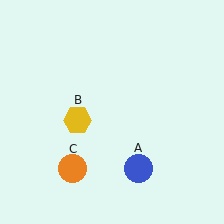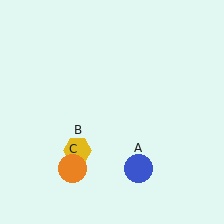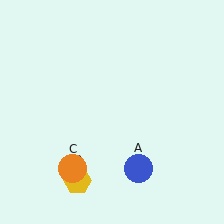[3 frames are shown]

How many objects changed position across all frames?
1 object changed position: yellow hexagon (object B).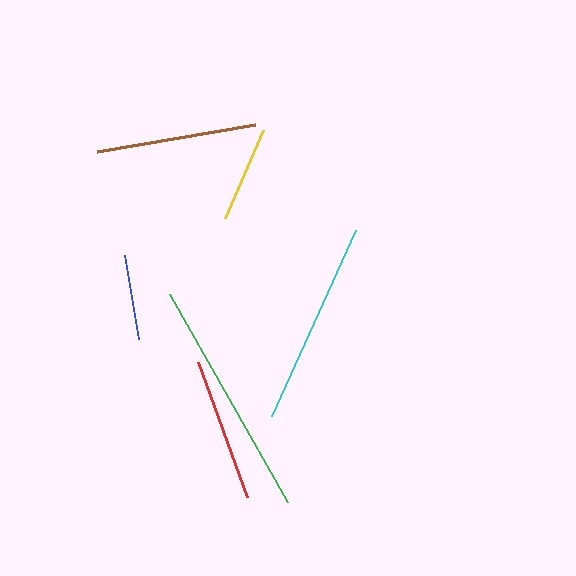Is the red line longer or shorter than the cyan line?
The cyan line is longer than the red line.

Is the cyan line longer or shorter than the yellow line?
The cyan line is longer than the yellow line.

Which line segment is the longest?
The green line is the longest at approximately 239 pixels.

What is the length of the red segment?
The red segment is approximately 144 pixels long.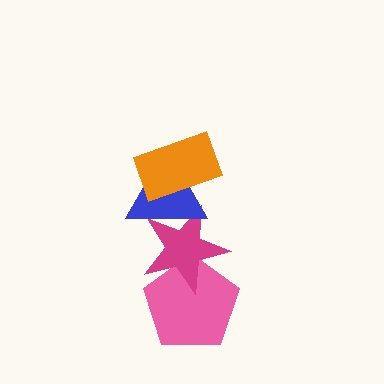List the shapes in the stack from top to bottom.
From top to bottom: the orange rectangle, the blue triangle, the magenta star, the pink pentagon.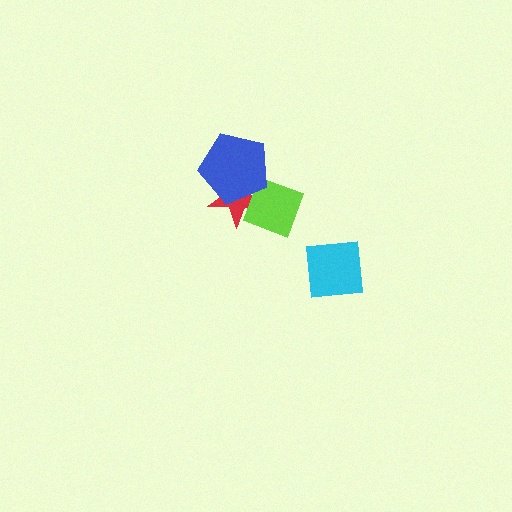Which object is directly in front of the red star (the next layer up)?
The lime diamond is directly in front of the red star.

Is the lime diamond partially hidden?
Yes, it is partially covered by another shape.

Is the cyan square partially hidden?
No, no other shape covers it.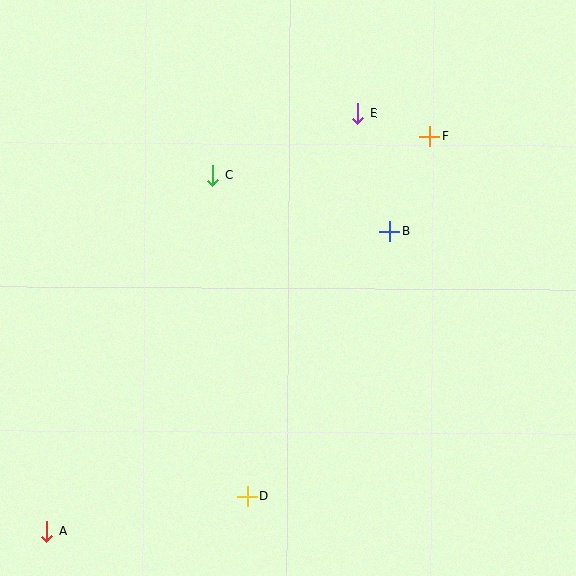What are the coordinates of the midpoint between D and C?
The midpoint between D and C is at (230, 335).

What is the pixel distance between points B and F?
The distance between B and F is 103 pixels.